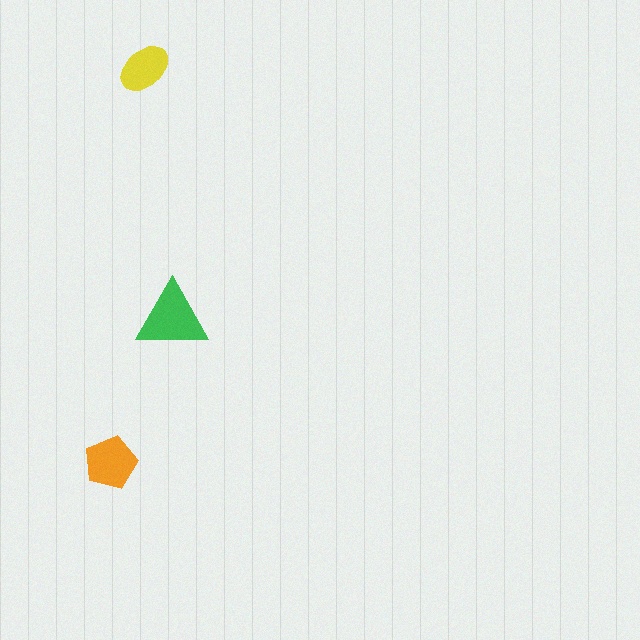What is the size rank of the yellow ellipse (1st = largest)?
3rd.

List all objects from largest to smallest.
The green triangle, the orange pentagon, the yellow ellipse.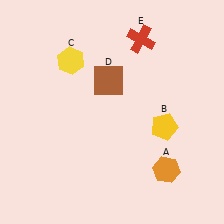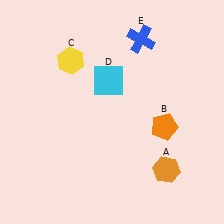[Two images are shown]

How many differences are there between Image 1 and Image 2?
There are 3 differences between the two images.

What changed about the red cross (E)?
In Image 1, E is red. In Image 2, it changed to blue.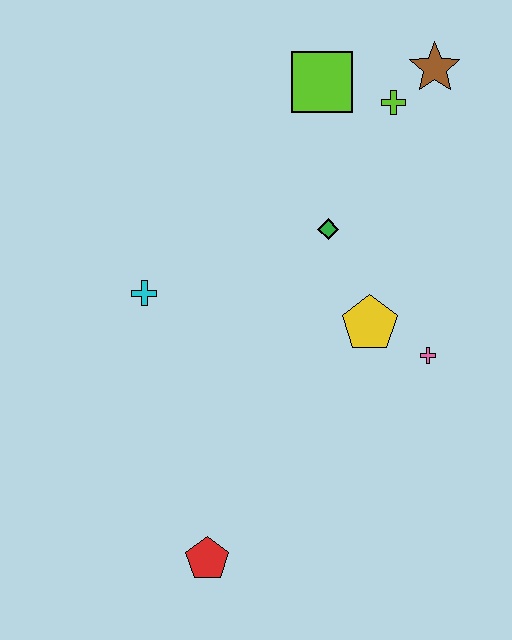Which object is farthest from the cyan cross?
The brown star is farthest from the cyan cross.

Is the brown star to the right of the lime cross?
Yes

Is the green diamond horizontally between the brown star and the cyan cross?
Yes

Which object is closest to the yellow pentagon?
The pink cross is closest to the yellow pentagon.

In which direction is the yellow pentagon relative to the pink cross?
The yellow pentagon is to the left of the pink cross.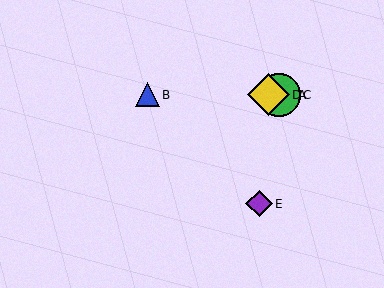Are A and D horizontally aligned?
Yes, both are at y≈95.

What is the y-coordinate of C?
Object C is at y≈95.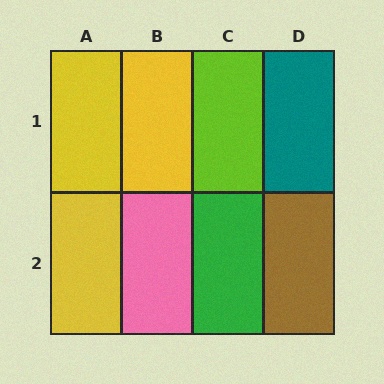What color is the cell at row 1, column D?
Teal.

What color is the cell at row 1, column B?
Yellow.